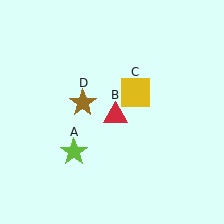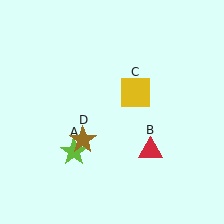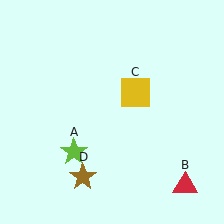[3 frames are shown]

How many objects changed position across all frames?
2 objects changed position: red triangle (object B), brown star (object D).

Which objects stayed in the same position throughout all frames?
Lime star (object A) and yellow square (object C) remained stationary.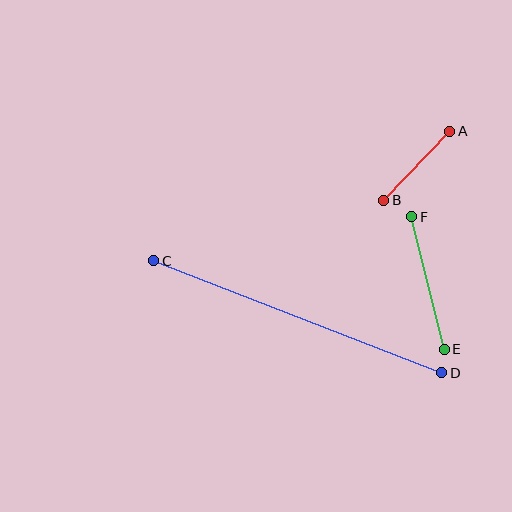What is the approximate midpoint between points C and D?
The midpoint is at approximately (298, 317) pixels.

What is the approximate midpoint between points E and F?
The midpoint is at approximately (428, 283) pixels.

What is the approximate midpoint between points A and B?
The midpoint is at approximately (417, 166) pixels.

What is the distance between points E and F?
The distance is approximately 136 pixels.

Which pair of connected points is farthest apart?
Points C and D are farthest apart.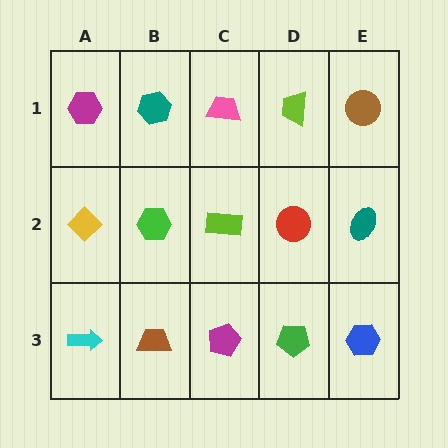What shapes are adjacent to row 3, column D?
A red circle (row 2, column D), a magenta pentagon (row 3, column C), a blue hexagon (row 3, column E).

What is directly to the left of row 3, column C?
A brown trapezoid.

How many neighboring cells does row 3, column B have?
3.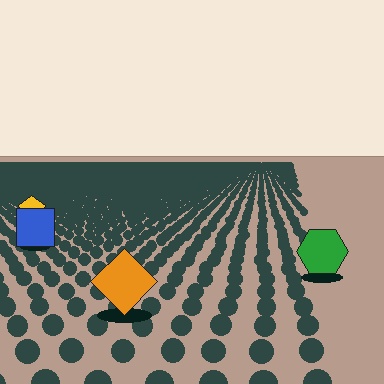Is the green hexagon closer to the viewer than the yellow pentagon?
Yes. The green hexagon is closer — you can tell from the texture gradient: the ground texture is coarser near it.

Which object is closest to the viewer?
The orange diamond is closest. The texture marks near it are larger and more spread out.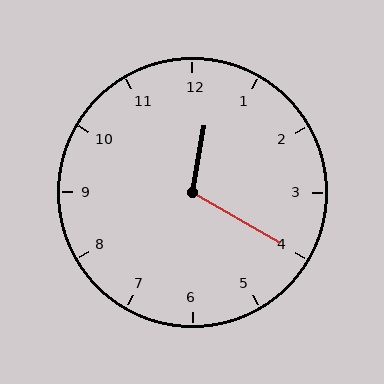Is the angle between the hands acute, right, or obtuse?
It is obtuse.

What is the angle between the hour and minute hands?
Approximately 110 degrees.